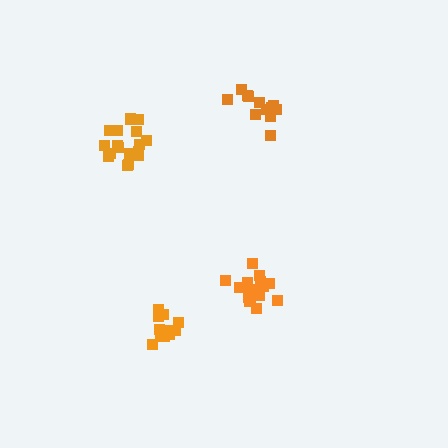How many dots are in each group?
Group 1: 13 dots, Group 2: 18 dots, Group 3: 16 dots, Group 4: 13 dots (60 total).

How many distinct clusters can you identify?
There are 4 distinct clusters.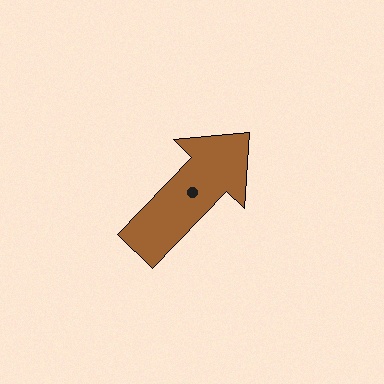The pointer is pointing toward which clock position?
Roughly 1 o'clock.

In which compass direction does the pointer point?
Northeast.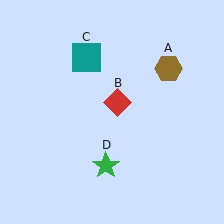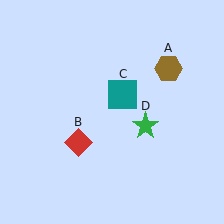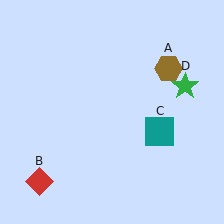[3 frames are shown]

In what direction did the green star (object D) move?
The green star (object D) moved up and to the right.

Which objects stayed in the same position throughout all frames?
Brown hexagon (object A) remained stationary.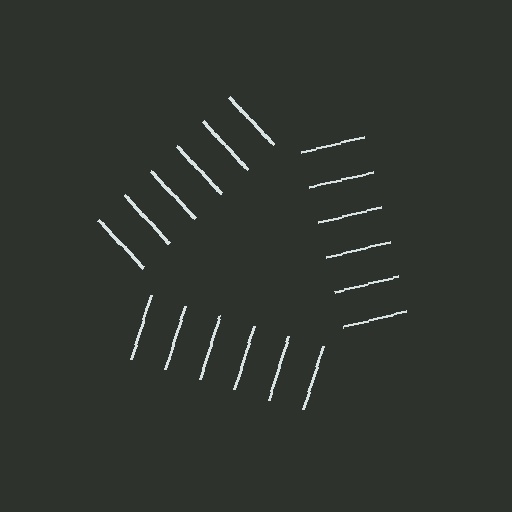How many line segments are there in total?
18 — 6 along each of the 3 edges.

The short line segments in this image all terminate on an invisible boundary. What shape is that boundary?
An illusory triangle — the line segments terminate on its edges but no continuous stroke is drawn.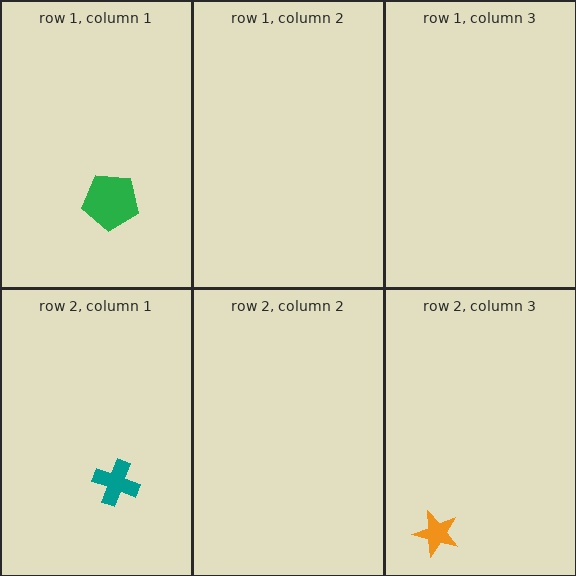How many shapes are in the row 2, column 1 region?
1.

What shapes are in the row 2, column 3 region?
The orange star.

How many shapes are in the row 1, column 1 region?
1.